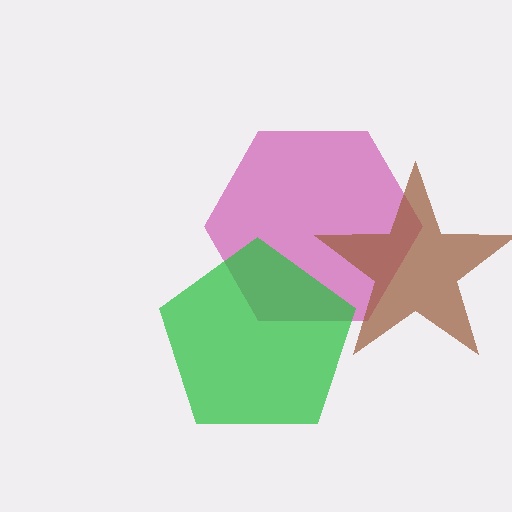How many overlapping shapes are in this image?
There are 3 overlapping shapes in the image.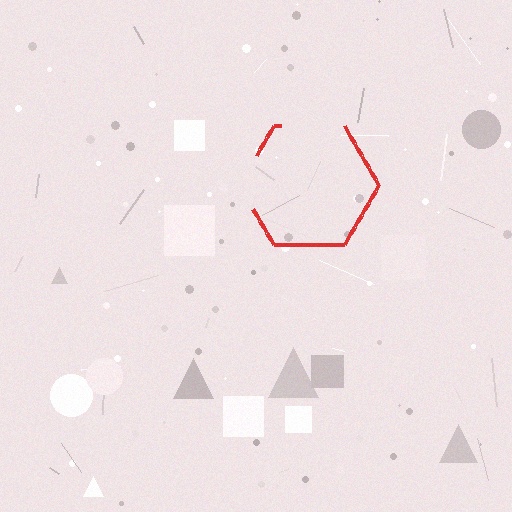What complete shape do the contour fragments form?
The contour fragments form a hexagon.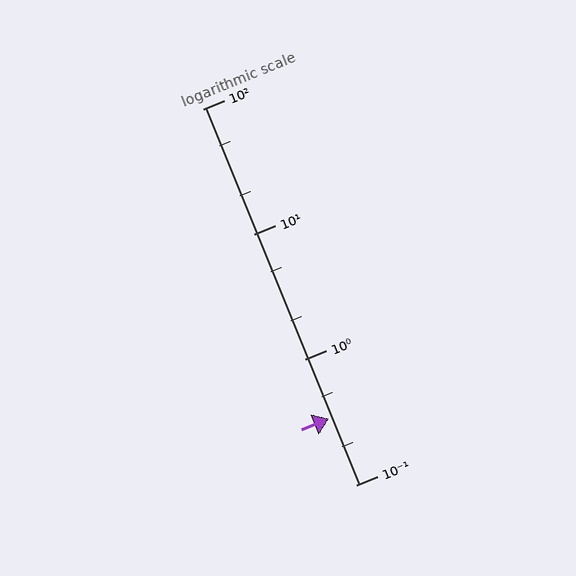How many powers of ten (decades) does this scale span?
The scale spans 3 decades, from 0.1 to 100.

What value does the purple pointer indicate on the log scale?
The pointer indicates approximately 0.34.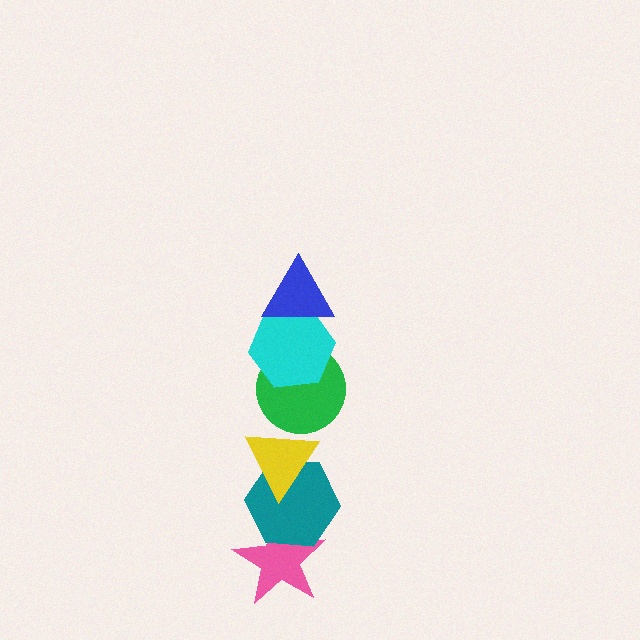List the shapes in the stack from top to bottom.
From top to bottom: the blue triangle, the cyan hexagon, the green circle, the yellow triangle, the teal hexagon, the pink star.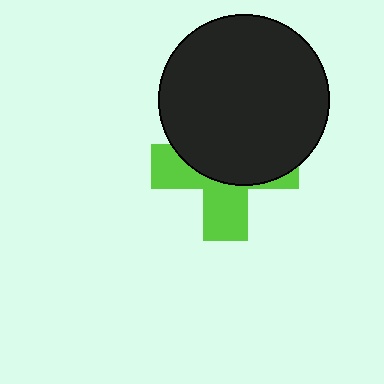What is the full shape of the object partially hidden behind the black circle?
The partially hidden object is a lime cross.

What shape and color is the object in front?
The object in front is a black circle.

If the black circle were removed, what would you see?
You would see the complete lime cross.